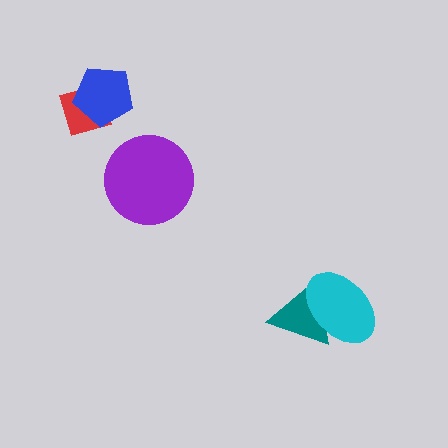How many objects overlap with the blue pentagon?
1 object overlaps with the blue pentagon.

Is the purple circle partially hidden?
No, no other shape covers it.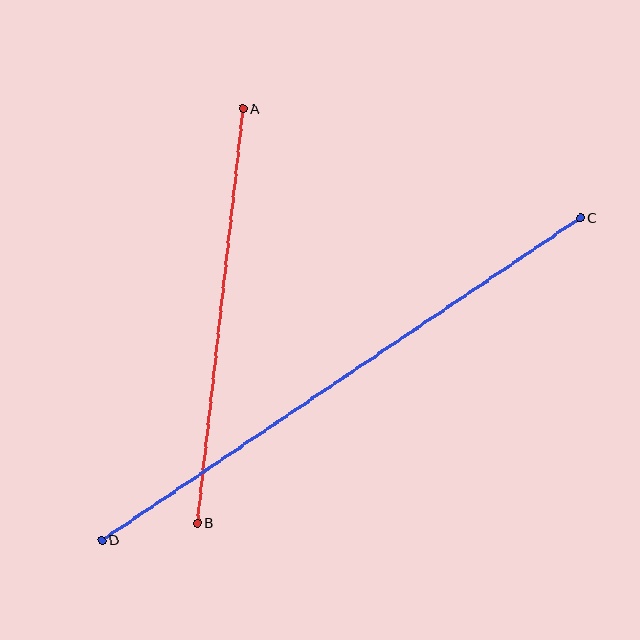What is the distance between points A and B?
The distance is approximately 417 pixels.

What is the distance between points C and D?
The distance is approximately 576 pixels.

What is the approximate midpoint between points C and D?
The midpoint is at approximately (341, 379) pixels.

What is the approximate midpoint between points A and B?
The midpoint is at approximately (220, 316) pixels.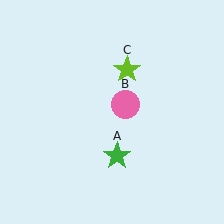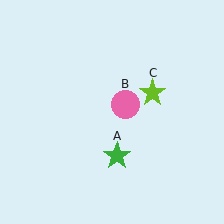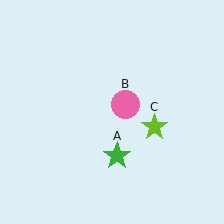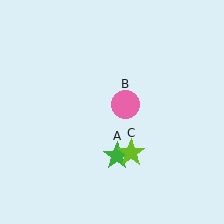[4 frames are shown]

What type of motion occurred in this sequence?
The lime star (object C) rotated clockwise around the center of the scene.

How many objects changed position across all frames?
1 object changed position: lime star (object C).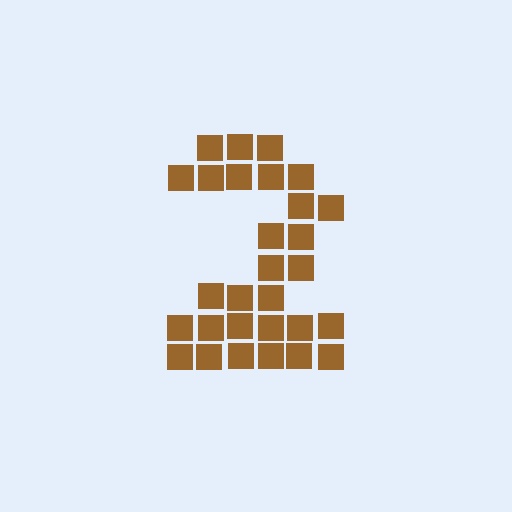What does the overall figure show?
The overall figure shows the digit 2.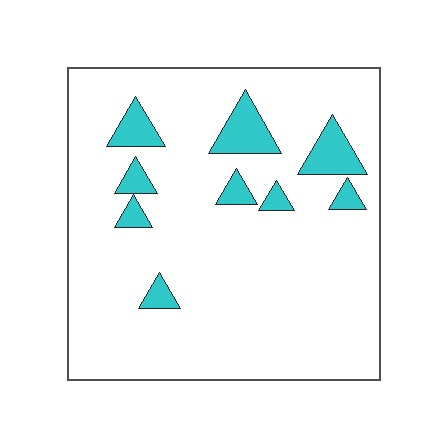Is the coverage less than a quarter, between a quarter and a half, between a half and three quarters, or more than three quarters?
Less than a quarter.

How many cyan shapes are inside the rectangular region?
9.